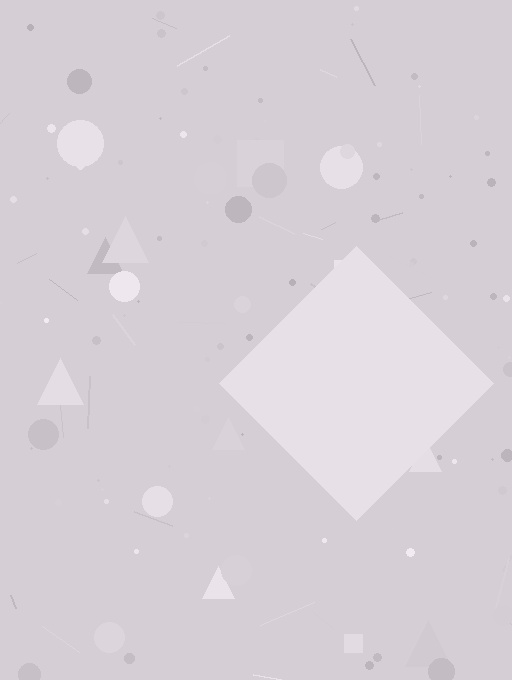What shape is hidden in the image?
A diamond is hidden in the image.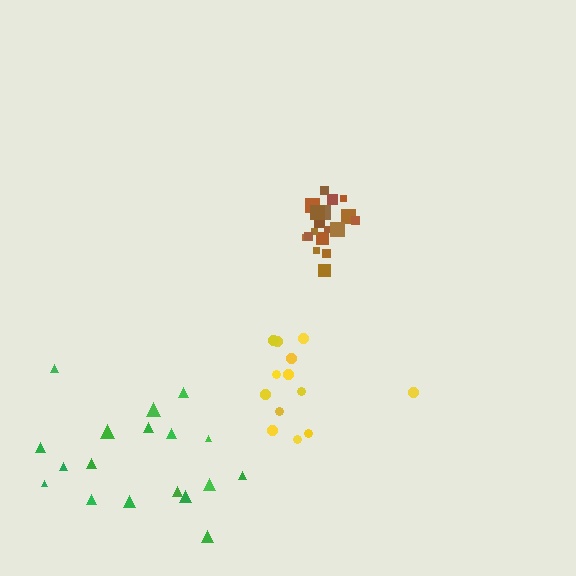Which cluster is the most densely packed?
Brown.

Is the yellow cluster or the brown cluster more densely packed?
Brown.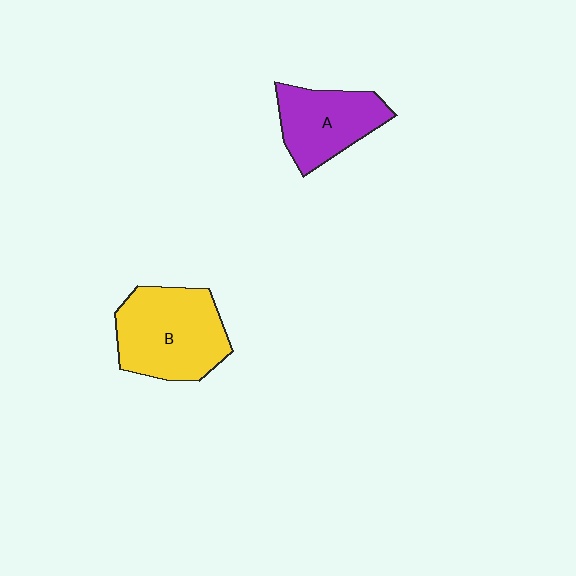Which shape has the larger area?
Shape B (yellow).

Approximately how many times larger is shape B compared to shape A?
Approximately 1.4 times.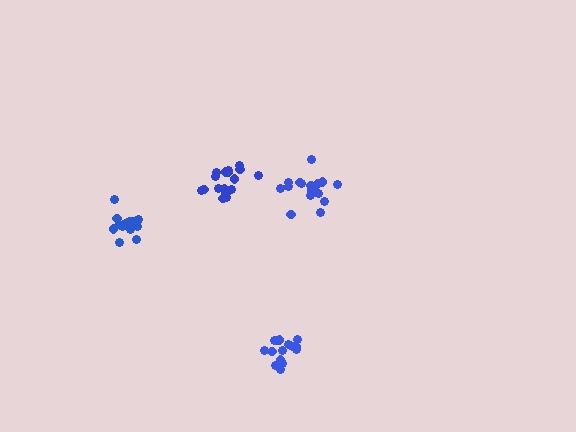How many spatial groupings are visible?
There are 4 spatial groupings.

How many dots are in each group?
Group 1: 14 dots, Group 2: 18 dots, Group 3: 17 dots, Group 4: 15 dots (64 total).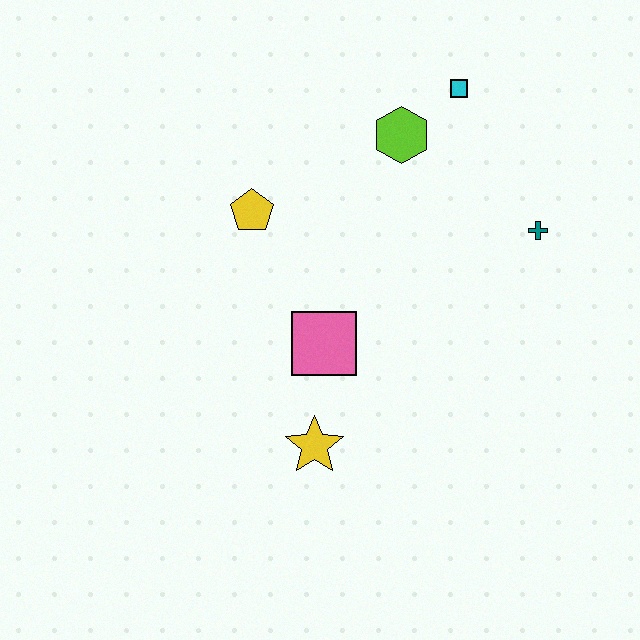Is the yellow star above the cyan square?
No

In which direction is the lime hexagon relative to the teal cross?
The lime hexagon is to the left of the teal cross.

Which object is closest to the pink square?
The yellow star is closest to the pink square.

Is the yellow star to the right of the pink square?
No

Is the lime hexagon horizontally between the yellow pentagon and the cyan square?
Yes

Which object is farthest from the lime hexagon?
The yellow star is farthest from the lime hexagon.